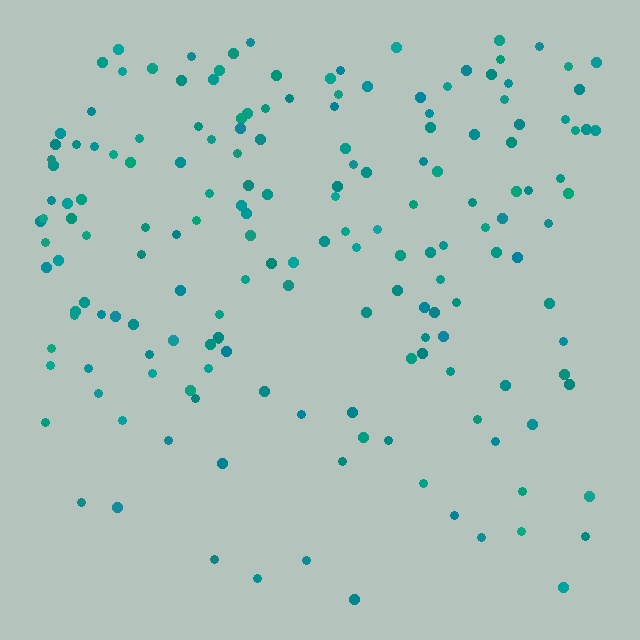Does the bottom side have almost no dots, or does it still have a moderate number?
Still a moderate number, just noticeably fewer than the top.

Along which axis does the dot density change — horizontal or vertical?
Vertical.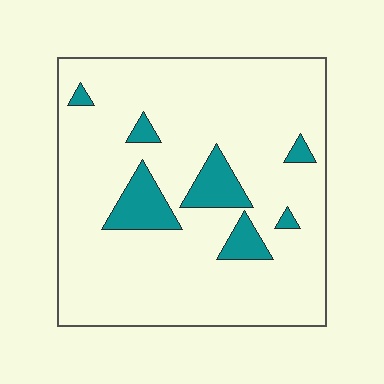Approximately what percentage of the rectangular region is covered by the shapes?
Approximately 10%.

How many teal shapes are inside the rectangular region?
7.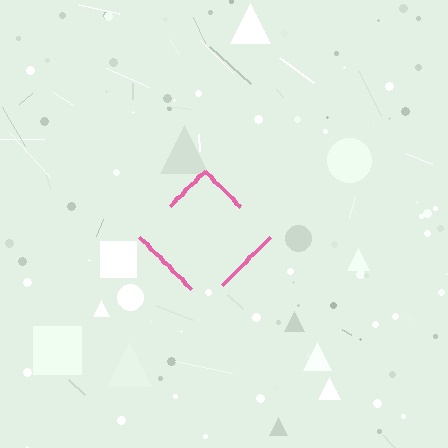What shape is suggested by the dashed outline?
The dashed outline suggests a diamond.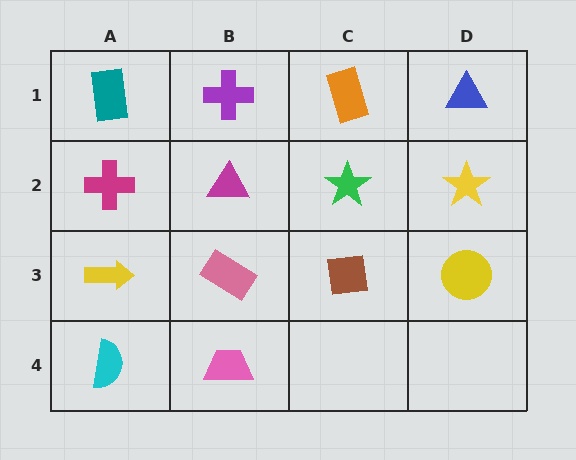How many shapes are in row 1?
4 shapes.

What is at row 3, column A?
A yellow arrow.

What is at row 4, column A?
A cyan semicircle.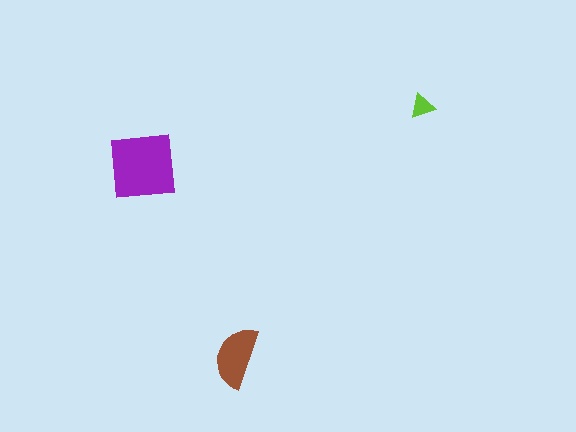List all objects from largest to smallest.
The purple square, the brown semicircle, the lime triangle.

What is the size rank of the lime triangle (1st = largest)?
3rd.